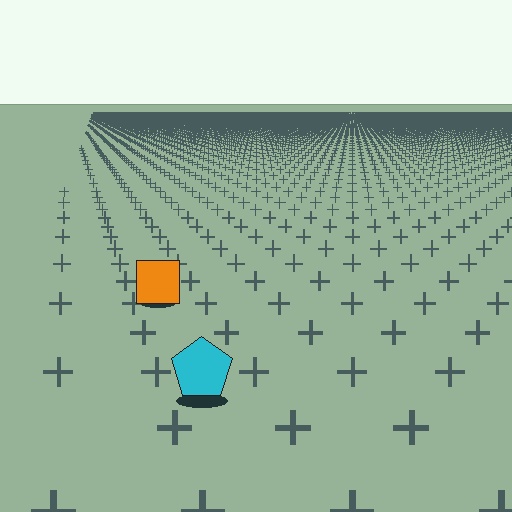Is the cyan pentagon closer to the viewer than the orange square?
Yes. The cyan pentagon is closer — you can tell from the texture gradient: the ground texture is coarser near it.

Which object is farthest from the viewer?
The orange square is farthest from the viewer. It appears smaller and the ground texture around it is denser.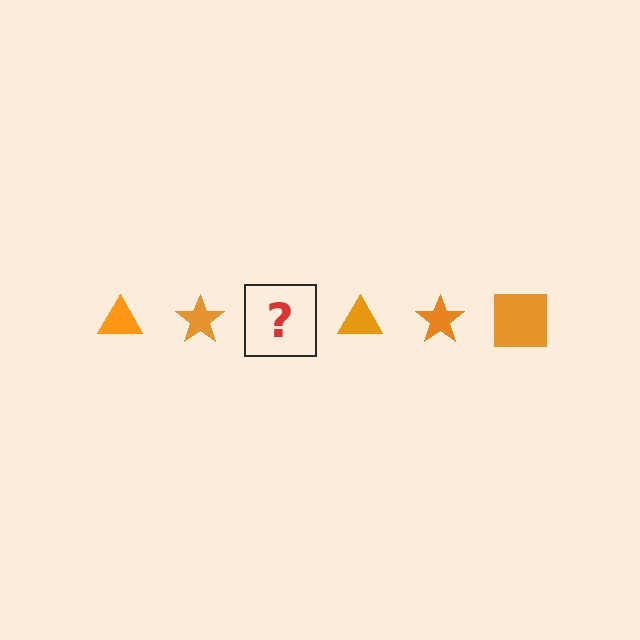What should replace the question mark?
The question mark should be replaced with an orange square.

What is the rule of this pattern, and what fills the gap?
The rule is that the pattern cycles through triangle, star, square shapes in orange. The gap should be filled with an orange square.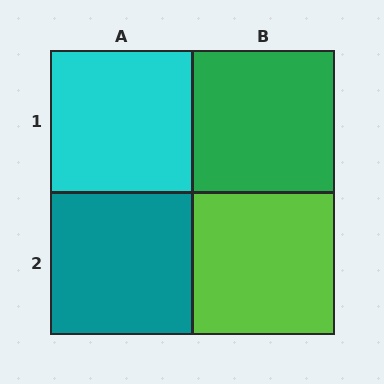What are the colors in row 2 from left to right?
Teal, lime.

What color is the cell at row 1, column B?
Green.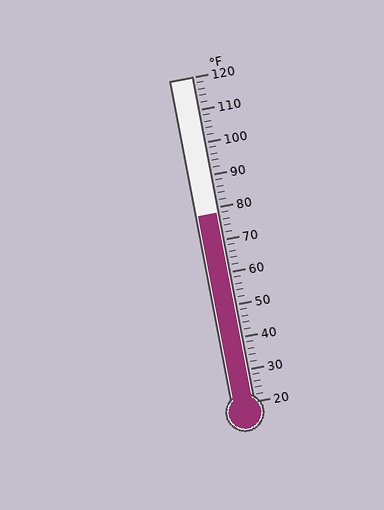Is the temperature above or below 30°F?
The temperature is above 30°F.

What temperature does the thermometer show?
The thermometer shows approximately 78°F.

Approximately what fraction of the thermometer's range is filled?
The thermometer is filled to approximately 60% of its range.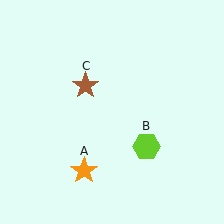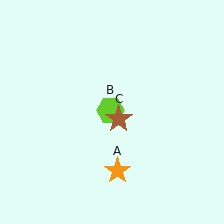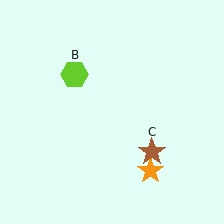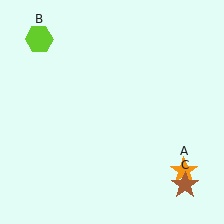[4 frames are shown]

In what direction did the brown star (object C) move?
The brown star (object C) moved down and to the right.